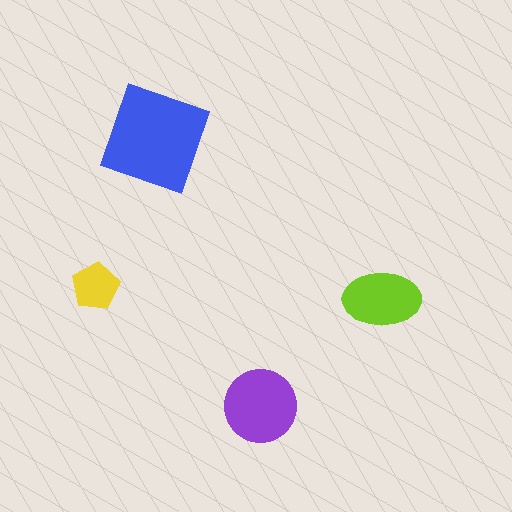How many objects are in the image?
There are 4 objects in the image.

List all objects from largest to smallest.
The blue diamond, the purple circle, the lime ellipse, the yellow pentagon.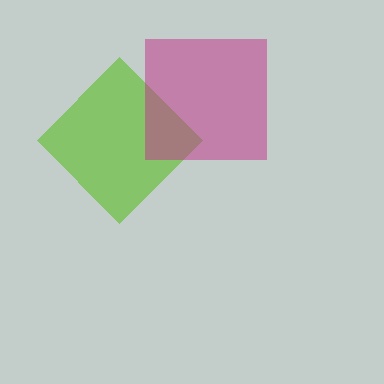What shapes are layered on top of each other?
The layered shapes are: a lime diamond, a magenta square.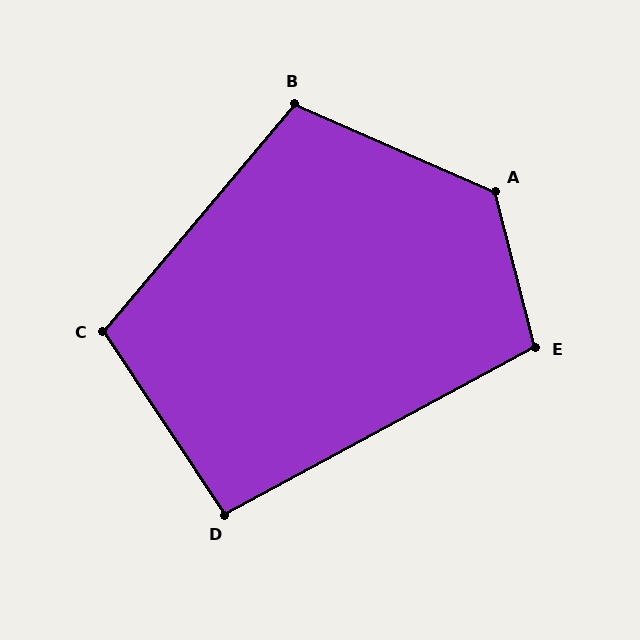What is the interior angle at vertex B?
Approximately 107 degrees (obtuse).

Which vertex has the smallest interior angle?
D, at approximately 95 degrees.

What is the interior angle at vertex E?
Approximately 104 degrees (obtuse).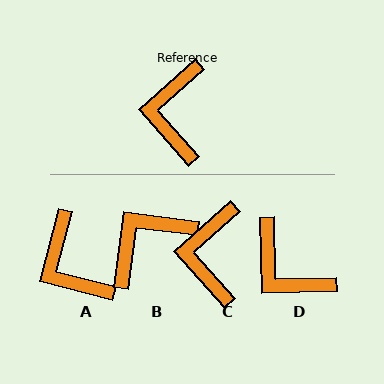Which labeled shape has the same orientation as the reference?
C.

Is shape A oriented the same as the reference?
No, it is off by about 34 degrees.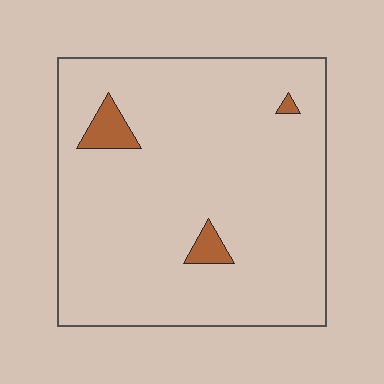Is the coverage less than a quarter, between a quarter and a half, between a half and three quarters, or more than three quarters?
Less than a quarter.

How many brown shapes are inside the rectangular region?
3.